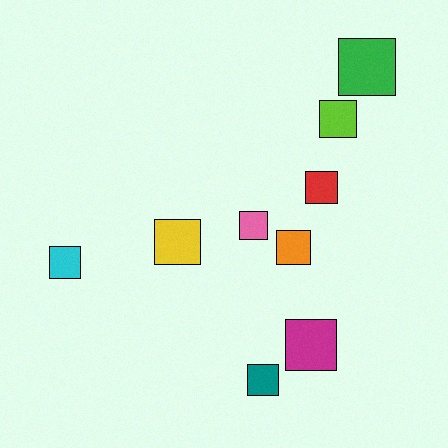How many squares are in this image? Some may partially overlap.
There are 9 squares.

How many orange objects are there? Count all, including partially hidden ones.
There is 1 orange object.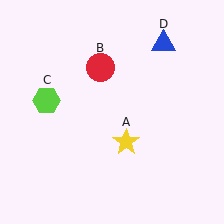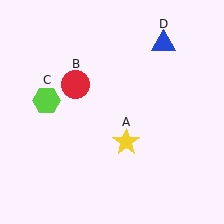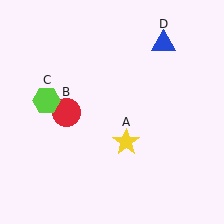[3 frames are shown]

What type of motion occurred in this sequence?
The red circle (object B) rotated counterclockwise around the center of the scene.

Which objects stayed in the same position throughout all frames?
Yellow star (object A) and lime hexagon (object C) and blue triangle (object D) remained stationary.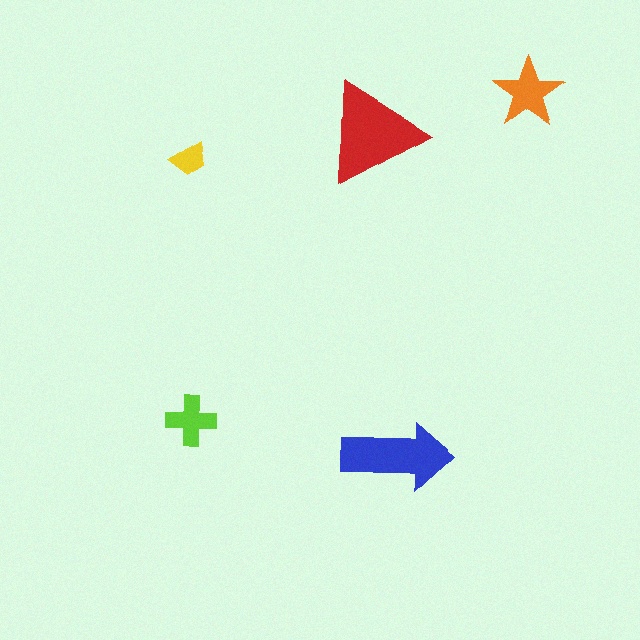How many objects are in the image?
There are 5 objects in the image.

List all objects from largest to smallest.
The red triangle, the blue arrow, the orange star, the lime cross, the yellow trapezoid.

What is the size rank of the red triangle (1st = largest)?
1st.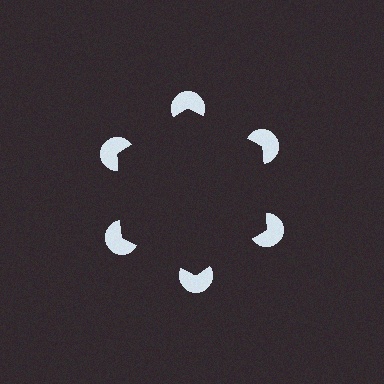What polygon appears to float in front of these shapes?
An illusory hexagon — its edges are inferred from the aligned wedge cuts in the pac-man discs, not physically drawn.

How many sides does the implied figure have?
6 sides.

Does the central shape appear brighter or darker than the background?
It typically appears slightly darker than the background, even though no actual brightness change is drawn.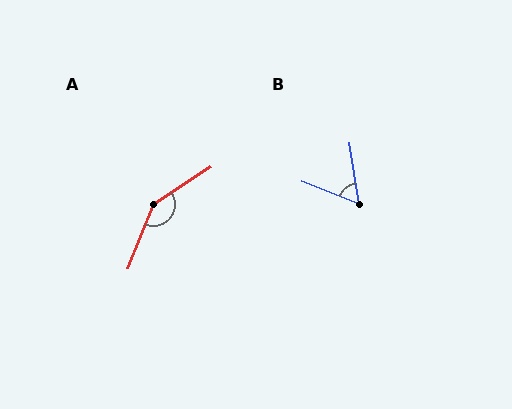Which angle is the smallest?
B, at approximately 59 degrees.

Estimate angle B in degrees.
Approximately 59 degrees.